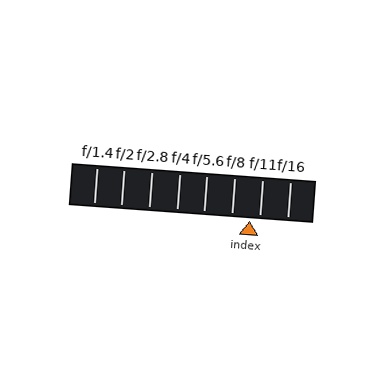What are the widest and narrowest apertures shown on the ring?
The widest aperture shown is f/1.4 and the narrowest is f/16.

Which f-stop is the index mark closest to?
The index mark is closest to f/11.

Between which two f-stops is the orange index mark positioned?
The index mark is between f/8 and f/11.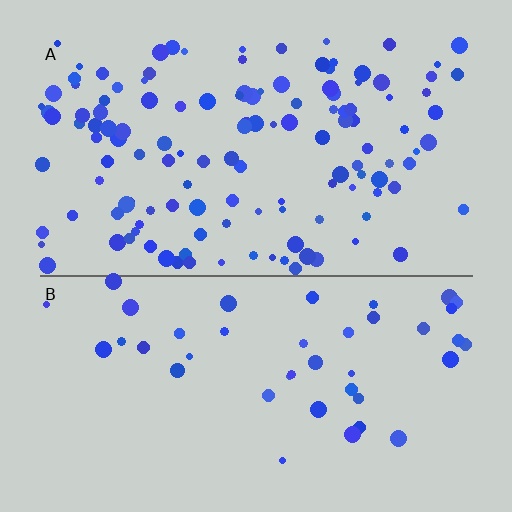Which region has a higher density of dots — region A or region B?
A (the top).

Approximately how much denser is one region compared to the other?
Approximately 3.0× — region A over region B.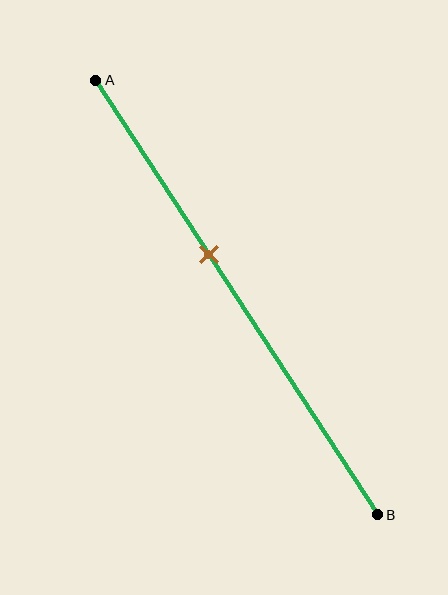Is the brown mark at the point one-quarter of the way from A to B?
No, the mark is at about 40% from A, not at the 25% one-quarter point.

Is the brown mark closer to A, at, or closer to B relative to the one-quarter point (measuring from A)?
The brown mark is closer to point B than the one-quarter point of segment AB.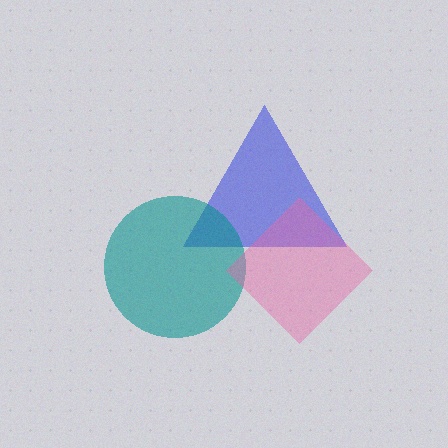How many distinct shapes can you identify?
There are 3 distinct shapes: a blue triangle, a teal circle, a pink diamond.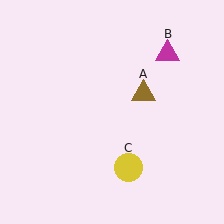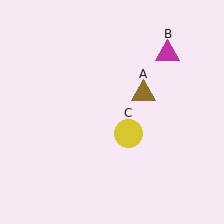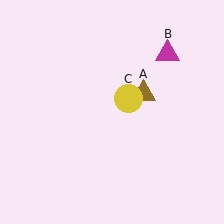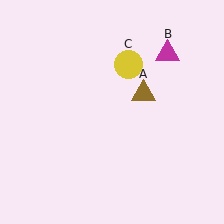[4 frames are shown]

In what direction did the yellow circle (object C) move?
The yellow circle (object C) moved up.